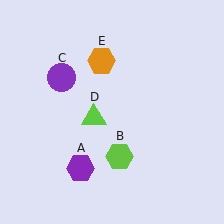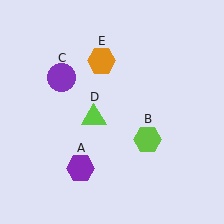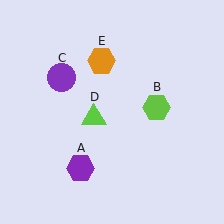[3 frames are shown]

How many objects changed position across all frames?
1 object changed position: lime hexagon (object B).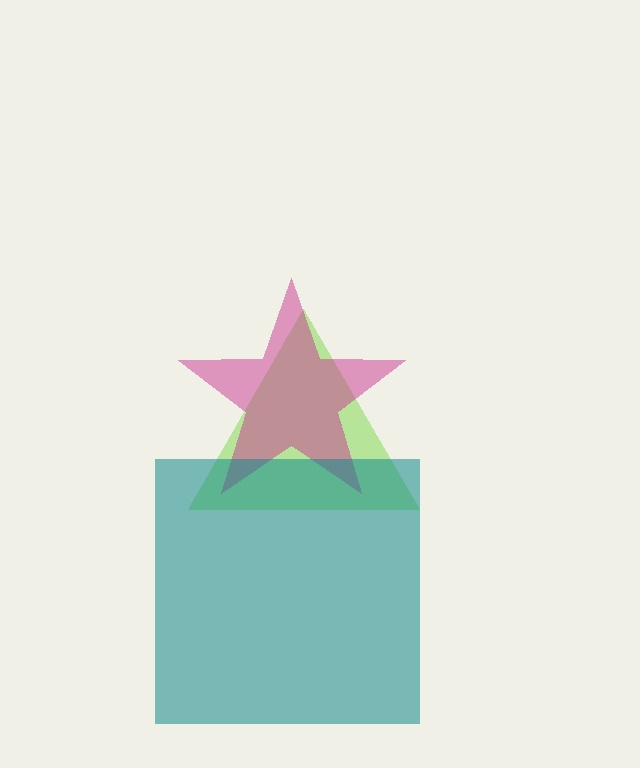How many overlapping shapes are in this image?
There are 3 overlapping shapes in the image.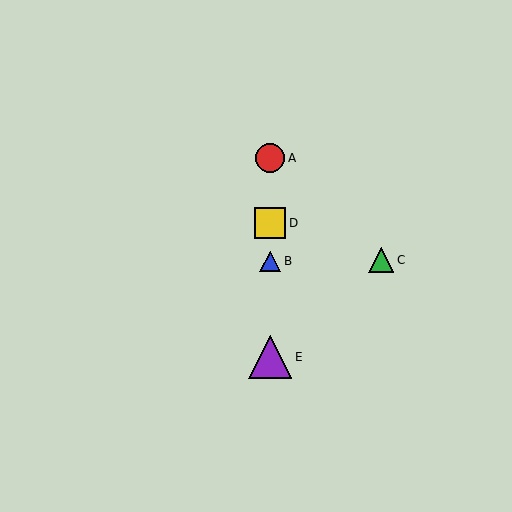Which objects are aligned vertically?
Objects A, B, D, E are aligned vertically.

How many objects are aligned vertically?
4 objects (A, B, D, E) are aligned vertically.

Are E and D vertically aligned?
Yes, both are at x≈270.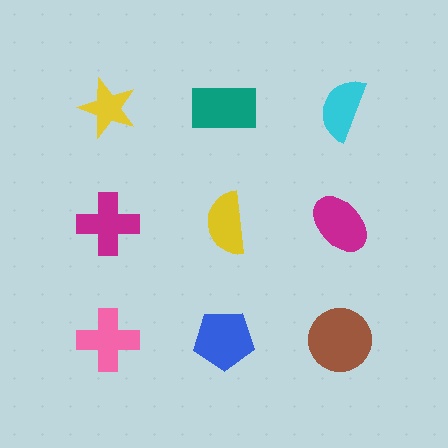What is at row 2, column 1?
A magenta cross.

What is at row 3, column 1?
A pink cross.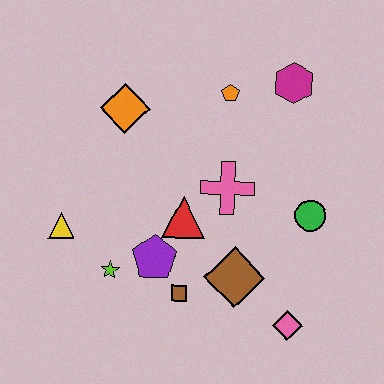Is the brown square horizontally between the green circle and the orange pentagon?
No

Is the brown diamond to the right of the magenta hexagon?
No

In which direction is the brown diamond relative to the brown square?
The brown diamond is to the right of the brown square.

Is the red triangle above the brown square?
Yes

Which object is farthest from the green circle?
The yellow triangle is farthest from the green circle.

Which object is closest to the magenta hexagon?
The orange pentagon is closest to the magenta hexagon.